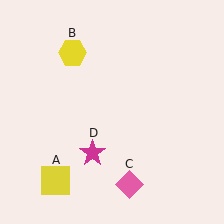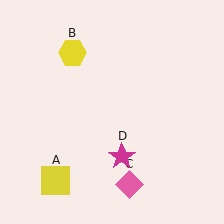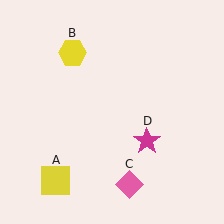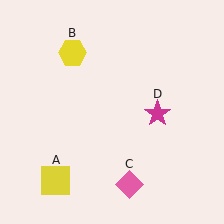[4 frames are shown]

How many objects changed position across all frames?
1 object changed position: magenta star (object D).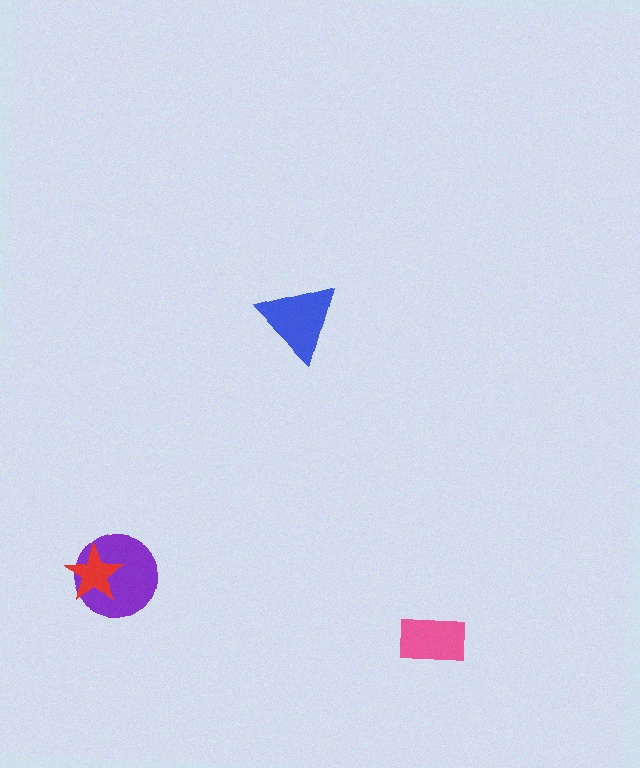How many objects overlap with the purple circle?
1 object overlaps with the purple circle.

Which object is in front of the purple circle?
The red star is in front of the purple circle.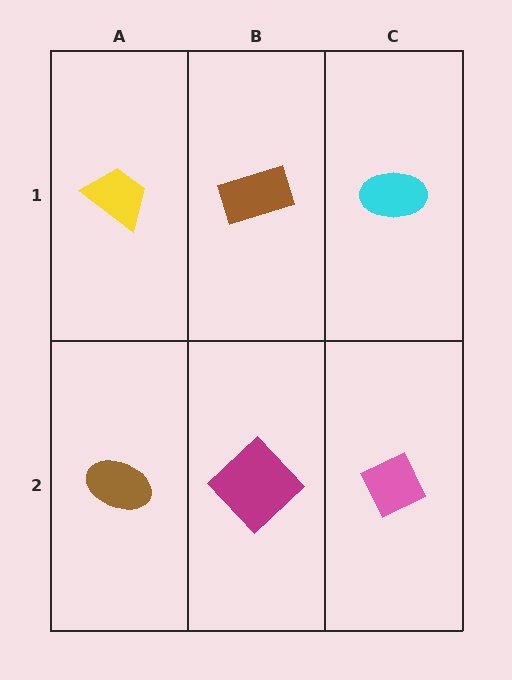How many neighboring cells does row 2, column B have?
3.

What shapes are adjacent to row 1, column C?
A pink diamond (row 2, column C), a brown rectangle (row 1, column B).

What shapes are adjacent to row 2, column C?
A cyan ellipse (row 1, column C), a magenta diamond (row 2, column B).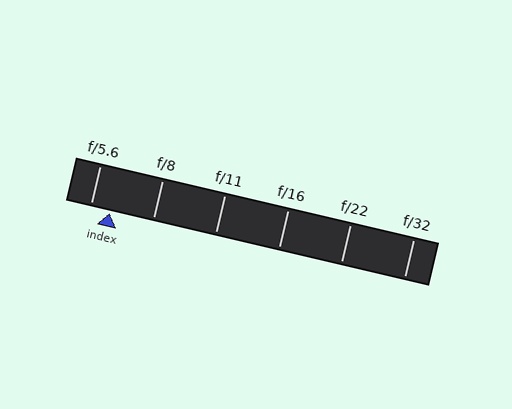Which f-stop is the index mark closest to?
The index mark is closest to f/5.6.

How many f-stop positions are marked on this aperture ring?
There are 6 f-stop positions marked.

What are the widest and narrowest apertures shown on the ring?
The widest aperture shown is f/5.6 and the narrowest is f/32.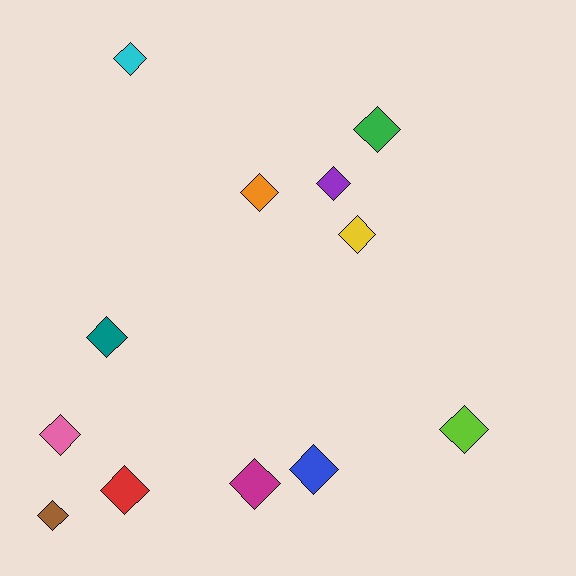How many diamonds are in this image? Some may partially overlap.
There are 12 diamonds.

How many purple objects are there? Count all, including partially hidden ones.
There is 1 purple object.